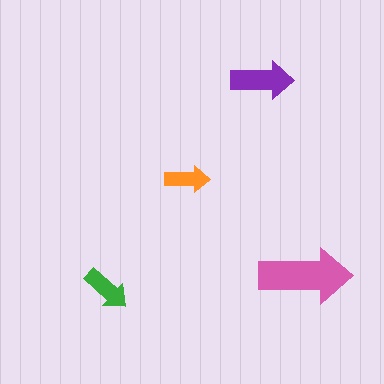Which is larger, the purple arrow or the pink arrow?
The pink one.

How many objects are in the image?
There are 4 objects in the image.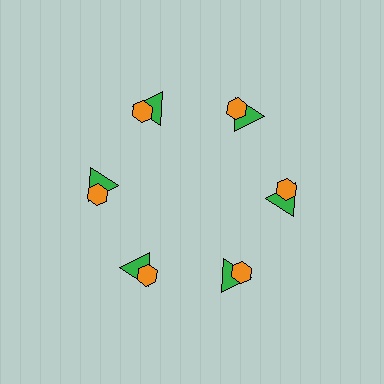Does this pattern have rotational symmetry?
Yes, this pattern has 6-fold rotational symmetry. It looks the same after rotating 60 degrees around the center.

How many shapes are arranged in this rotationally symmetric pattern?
There are 12 shapes, arranged in 6 groups of 2.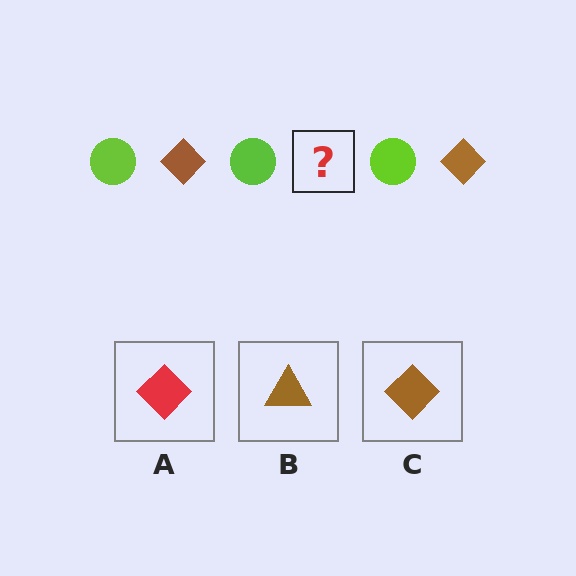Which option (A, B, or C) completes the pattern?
C.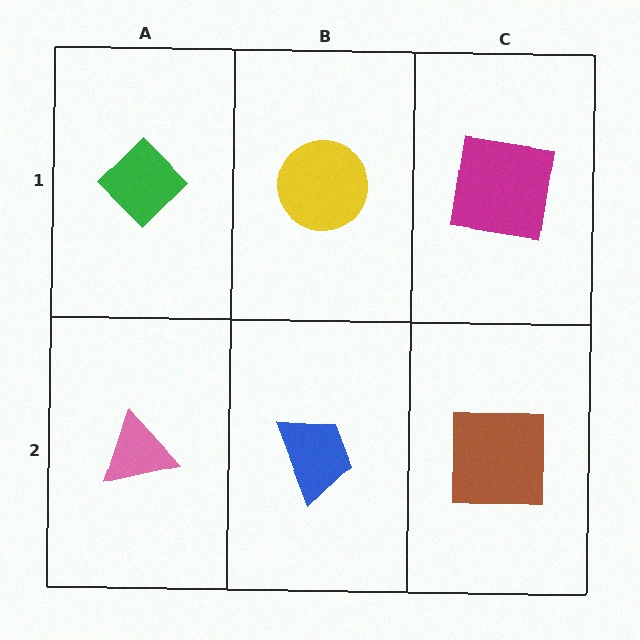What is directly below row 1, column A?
A pink triangle.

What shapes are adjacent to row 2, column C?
A magenta square (row 1, column C), a blue trapezoid (row 2, column B).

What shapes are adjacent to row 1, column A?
A pink triangle (row 2, column A), a yellow circle (row 1, column B).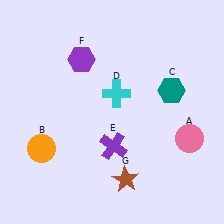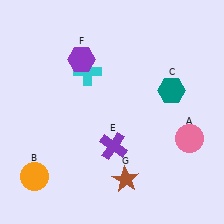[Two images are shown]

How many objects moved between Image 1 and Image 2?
2 objects moved between the two images.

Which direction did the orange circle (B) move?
The orange circle (B) moved down.